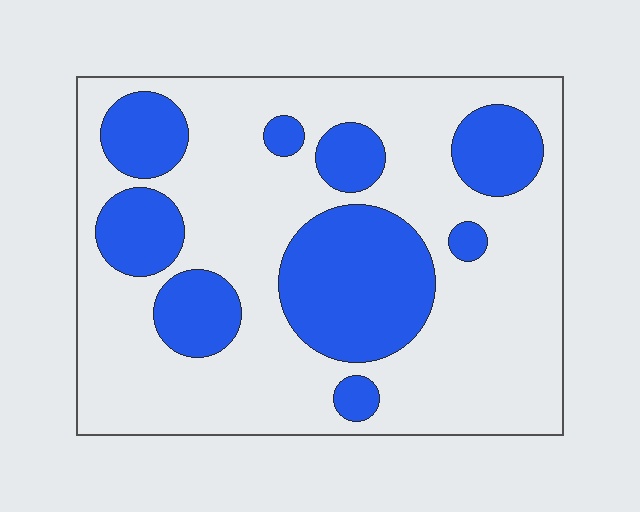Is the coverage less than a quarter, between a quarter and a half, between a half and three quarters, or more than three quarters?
Between a quarter and a half.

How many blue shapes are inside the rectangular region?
9.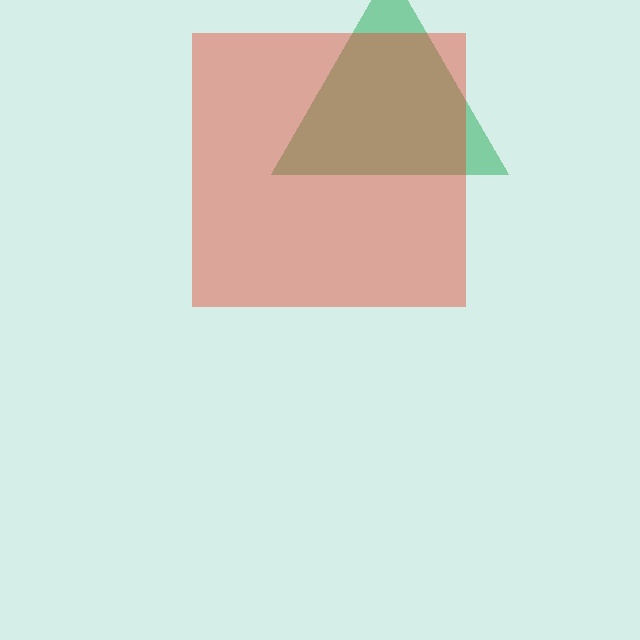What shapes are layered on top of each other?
The layered shapes are: a green triangle, a red square.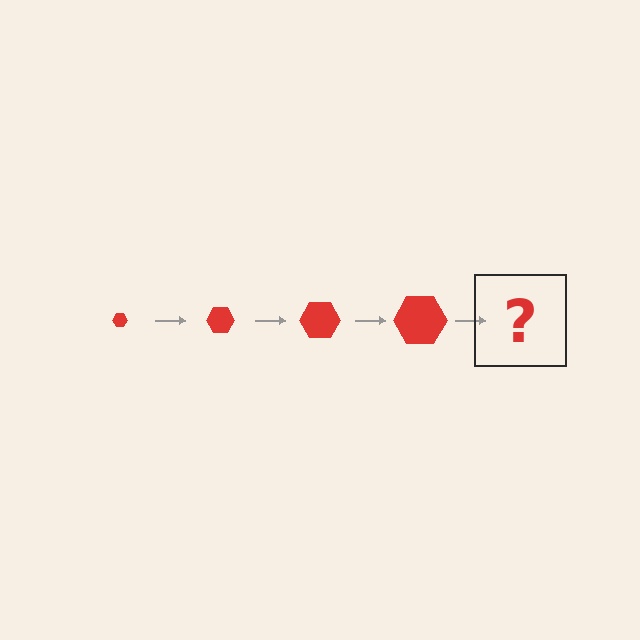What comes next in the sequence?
The next element should be a red hexagon, larger than the previous one.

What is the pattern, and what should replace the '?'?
The pattern is that the hexagon gets progressively larger each step. The '?' should be a red hexagon, larger than the previous one.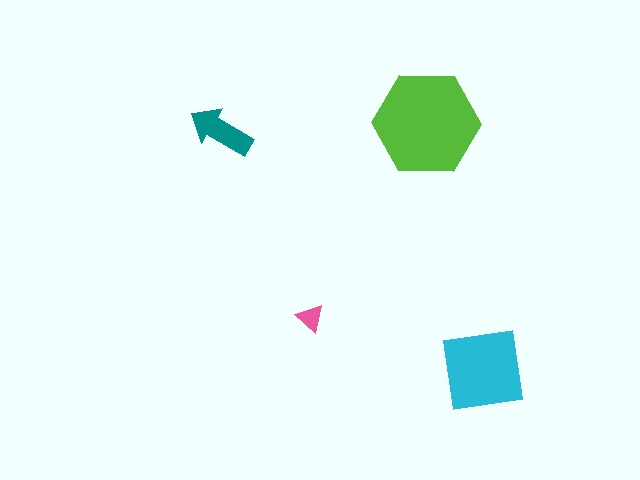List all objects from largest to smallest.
The lime hexagon, the cyan square, the teal arrow, the pink triangle.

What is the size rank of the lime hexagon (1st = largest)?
1st.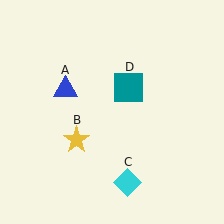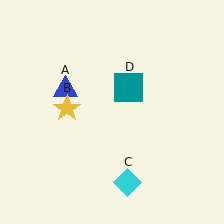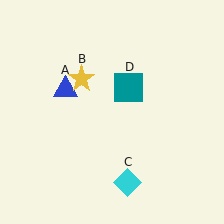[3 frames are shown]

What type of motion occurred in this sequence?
The yellow star (object B) rotated clockwise around the center of the scene.